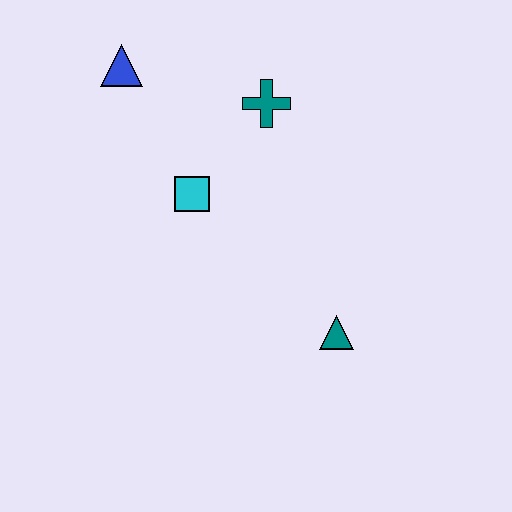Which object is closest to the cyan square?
The teal cross is closest to the cyan square.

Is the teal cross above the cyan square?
Yes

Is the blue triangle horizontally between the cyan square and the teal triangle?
No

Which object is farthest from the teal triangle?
The blue triangle is farthest from the teal triangle.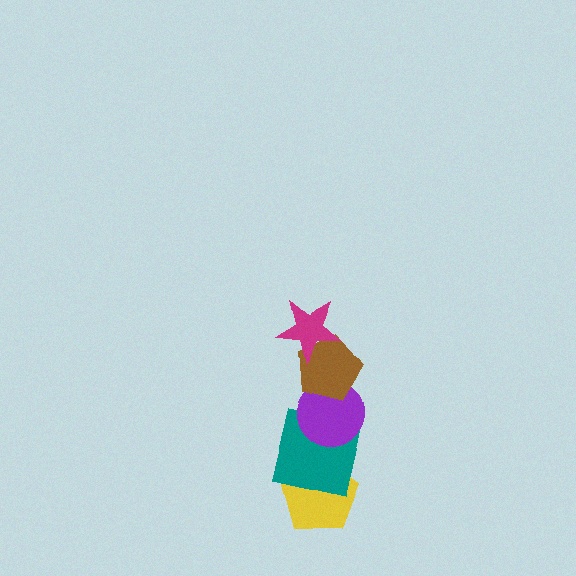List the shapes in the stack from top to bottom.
From top to bottom: the magenta star, the brown pentagon, the purple circle, the teal square, the yellow pentagon.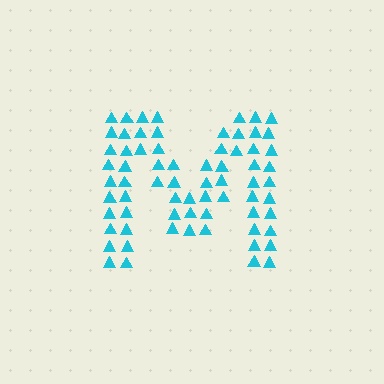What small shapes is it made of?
It is made of small triangles.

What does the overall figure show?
The overall figure shows the letter M.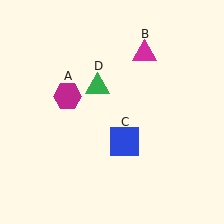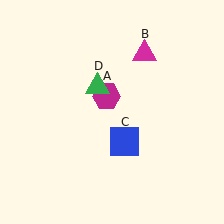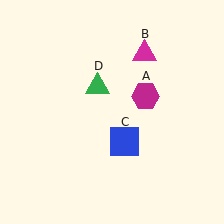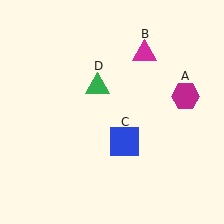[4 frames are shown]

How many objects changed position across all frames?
1 object changed position: magenta hexagon (object A).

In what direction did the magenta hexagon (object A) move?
The magenta hexagon (object A) moved right.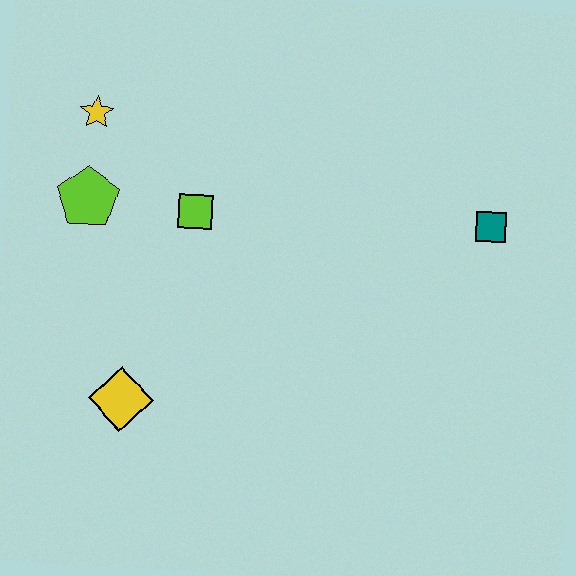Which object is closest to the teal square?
The lime square is closest to the teal square.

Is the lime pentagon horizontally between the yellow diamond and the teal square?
No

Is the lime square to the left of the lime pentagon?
No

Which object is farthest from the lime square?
The teal square is farthest from the lime square.